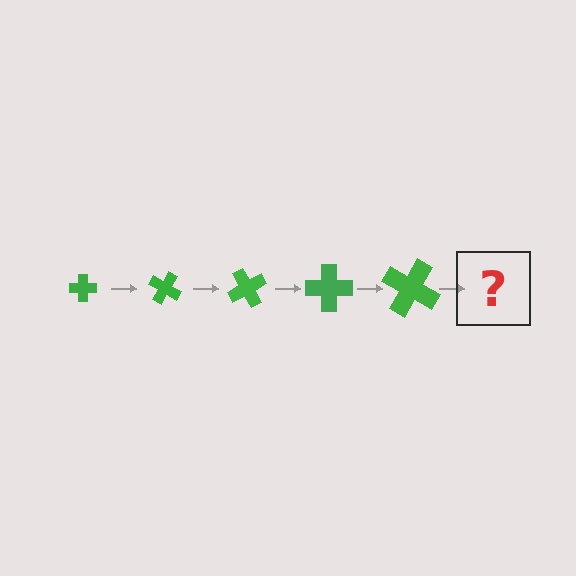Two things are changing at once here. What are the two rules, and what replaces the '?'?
The two rules are that the cross grows larger each step and it rotates 30 degrees each step. The '?' should be a cross, larger than the previous one and rotated 150 degrees from the start.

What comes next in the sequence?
The next element should be a cross, larger than the previous one and rotated 150 degrees from the start.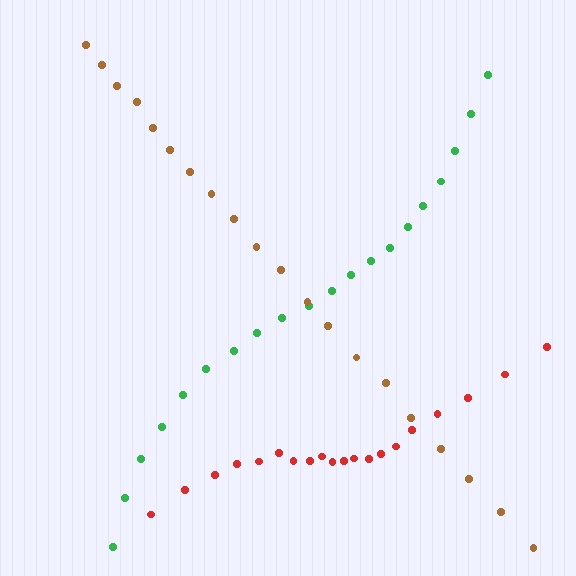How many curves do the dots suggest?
There are 3 distinct paths.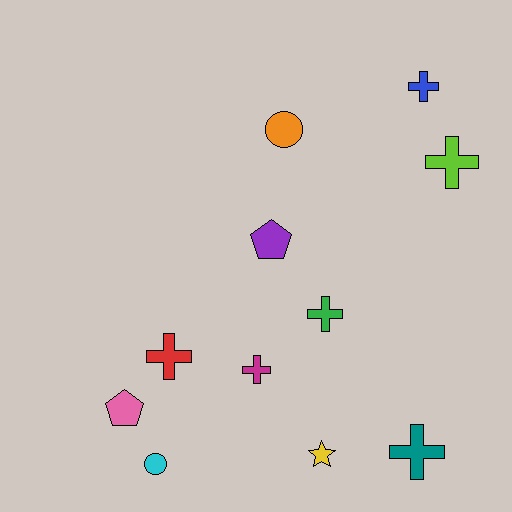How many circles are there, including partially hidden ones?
There are 2 circles.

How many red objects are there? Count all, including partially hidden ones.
There is 1 red object.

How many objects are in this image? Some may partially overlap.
There are 11 objects.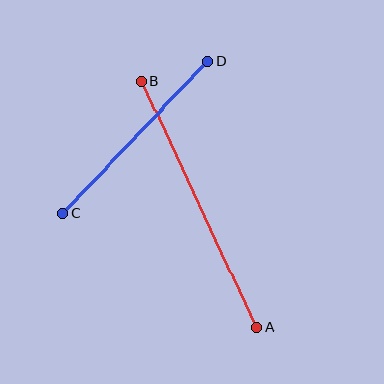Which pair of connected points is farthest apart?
Points A and B are farthest apart.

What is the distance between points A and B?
The distance is approximately 271 pixels.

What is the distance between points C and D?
The distance is approximately 210 pixels.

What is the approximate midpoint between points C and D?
The midpoint is at approximately (135, 137) pixels.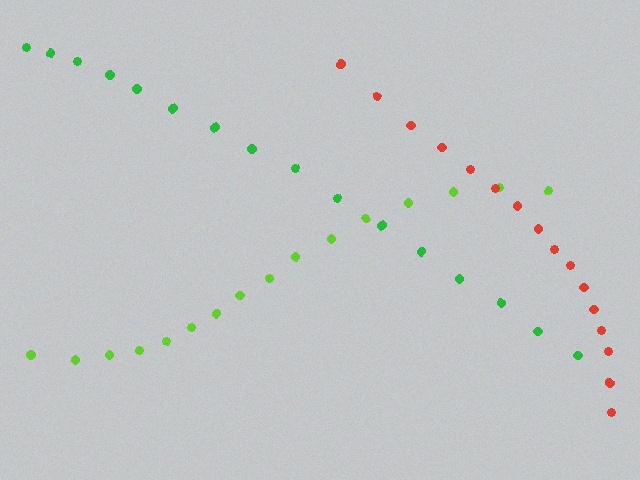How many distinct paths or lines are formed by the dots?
There are 3 distinct paths.